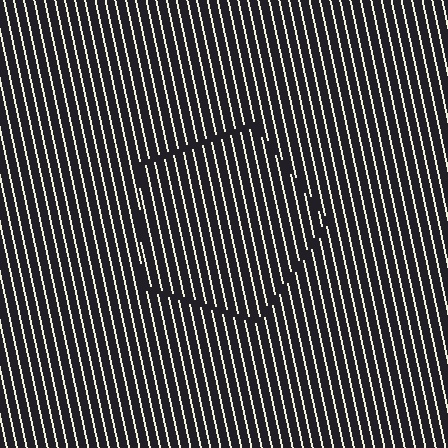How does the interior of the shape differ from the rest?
The interior of the shape contains the same grating, shifted by half a period — the contour is defined by the phase discontinuity where line-ends from the inner and outer gratings abut.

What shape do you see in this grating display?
An illusory pentagon. The interior of the shape contains the same grating, shifted by half a period — the contour is defined by the phase discontinuity where line-ends from the inner and outer gratings abut.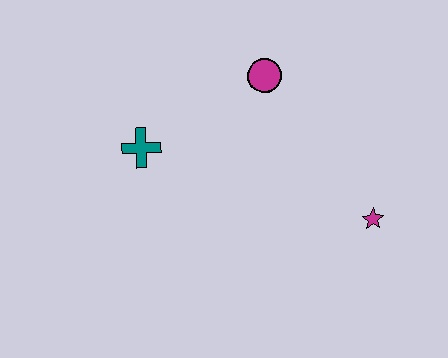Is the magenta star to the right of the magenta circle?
Yes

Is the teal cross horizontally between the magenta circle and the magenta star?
No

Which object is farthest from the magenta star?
The teal cross is farthest from the magenta star.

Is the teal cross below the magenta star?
No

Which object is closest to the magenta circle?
The teal cross is closest to the magenta circle.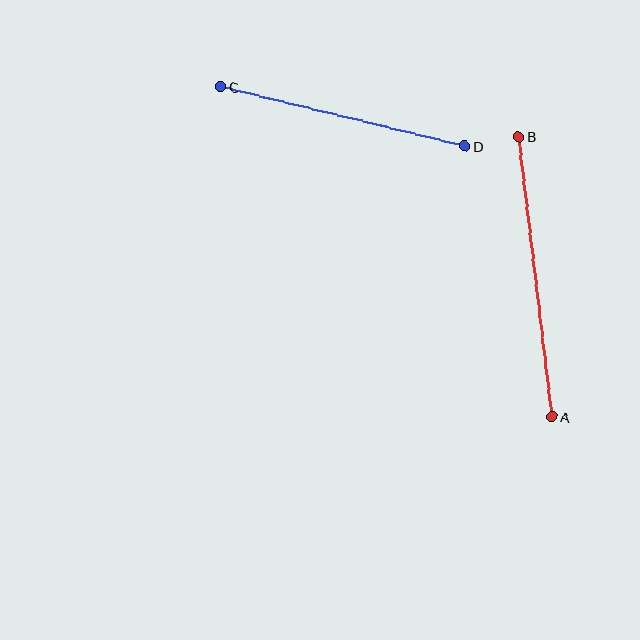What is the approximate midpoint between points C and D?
The midpoint is at approximately (343, 116) pixels.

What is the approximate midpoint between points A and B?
The midpoint is at approximately (535, 277) pixels.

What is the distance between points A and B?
The distance is approximately 282 pixels.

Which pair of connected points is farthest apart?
Points A and B are farthest apart.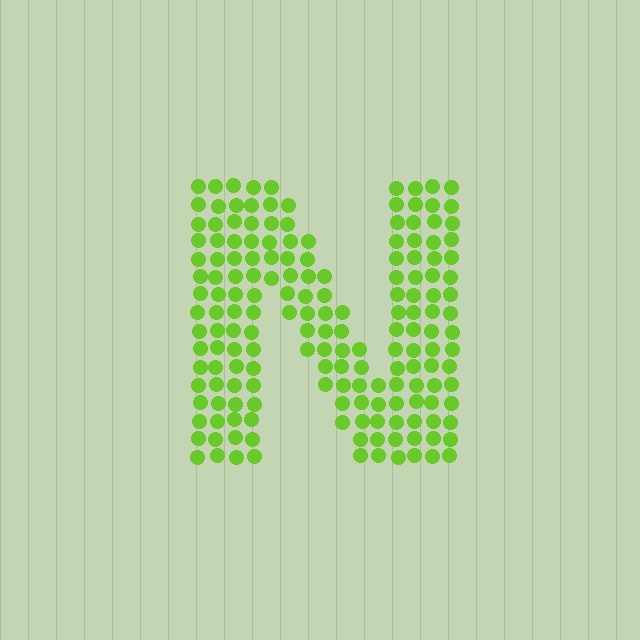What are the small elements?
The small elements are circles.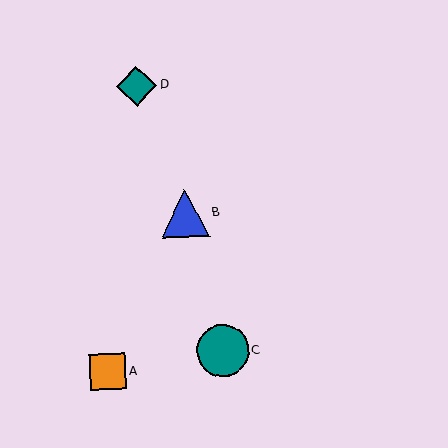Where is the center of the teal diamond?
The center of the teal diamond is at (137, 86).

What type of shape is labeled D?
Shape D is a teal diamond.